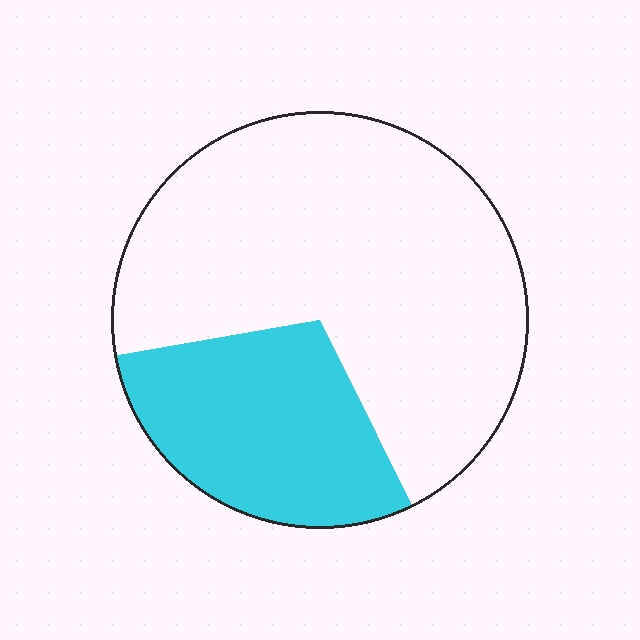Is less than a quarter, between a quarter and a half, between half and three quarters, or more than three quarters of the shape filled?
Between a quarter and a half.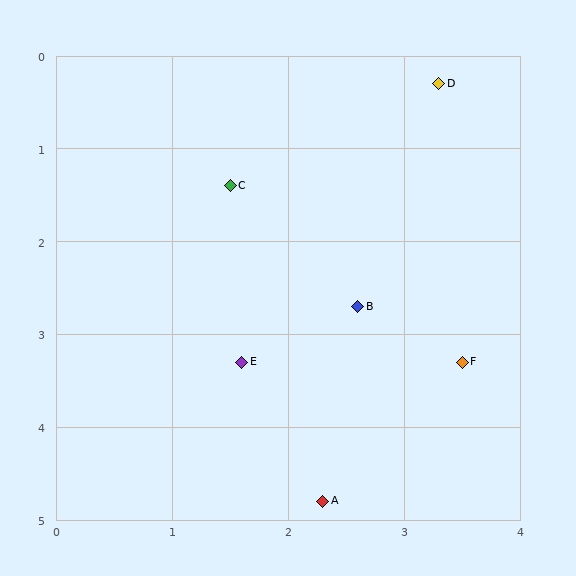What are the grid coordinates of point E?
Point E is at approximately (1.6, 3.3).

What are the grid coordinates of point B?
Point B is at approximately (2.6, 2.7).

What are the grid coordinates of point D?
Point D is at approximately (3.3, 0.3).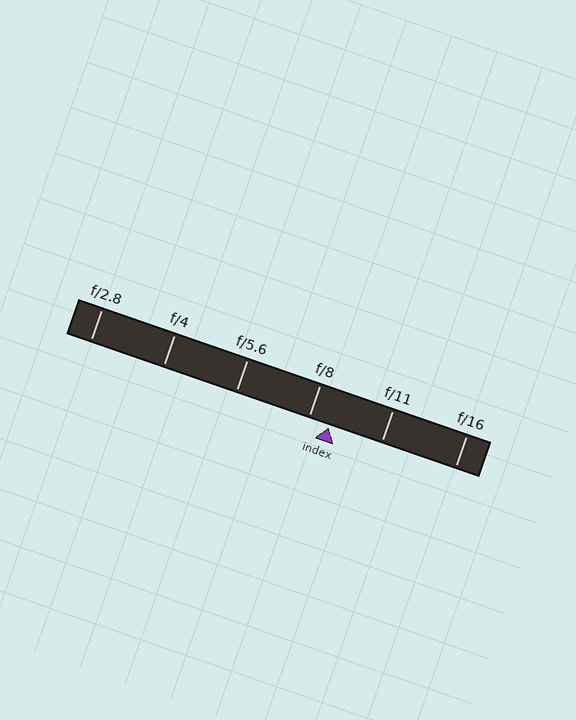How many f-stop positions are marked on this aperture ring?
There are 6 f-stop positions marked.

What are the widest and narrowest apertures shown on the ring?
The widest aperture shown is f/2.8 and the narrowest is f/16.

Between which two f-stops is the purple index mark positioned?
The index mark is between f/8 and f/11.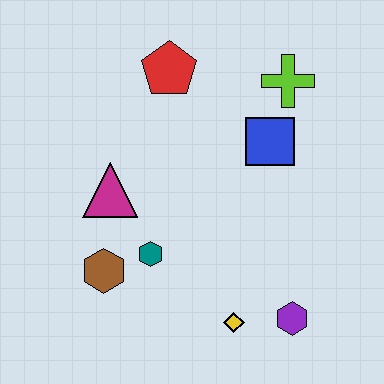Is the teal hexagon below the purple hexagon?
No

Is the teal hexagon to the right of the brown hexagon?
Yes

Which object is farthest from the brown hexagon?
The lime cross is farthest from the brown hexagon.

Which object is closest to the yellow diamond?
The purple hexagon is closest to the yellow diamond.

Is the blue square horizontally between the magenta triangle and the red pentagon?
No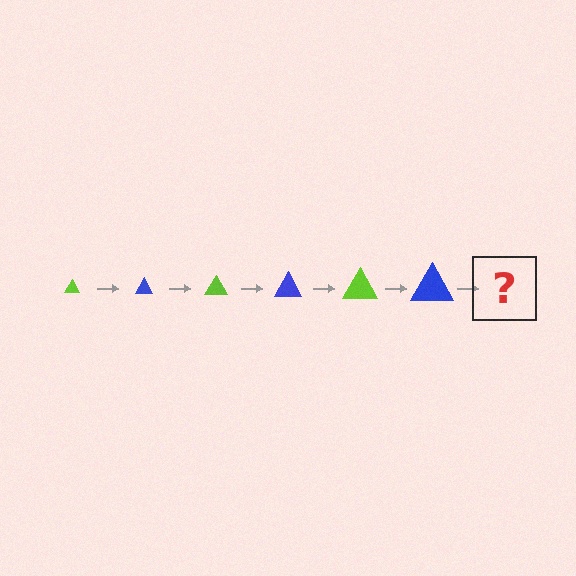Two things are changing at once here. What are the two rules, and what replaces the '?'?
The two rules are that the triangle grows larger each step and the color cycles through lime and blue. The '?' should be a lime triangle, larger than the previous one.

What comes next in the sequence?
The next element should be a lime triangle, larger than the previous one.